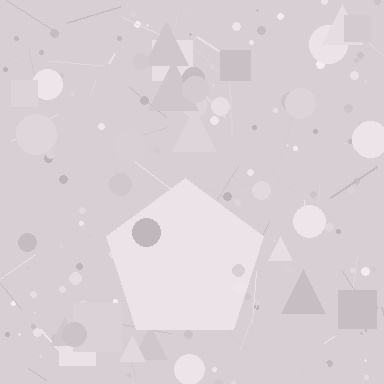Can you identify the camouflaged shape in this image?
The camouflaged shape is a pentagon.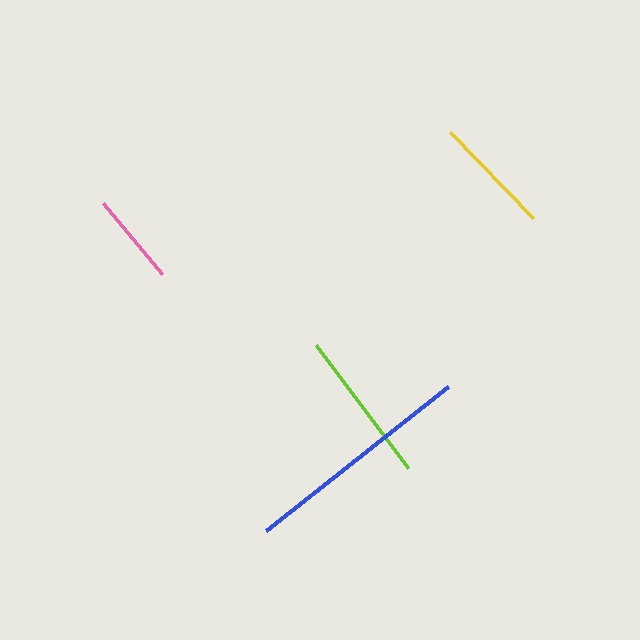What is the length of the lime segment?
The lime segment is approximately 154 pixels long.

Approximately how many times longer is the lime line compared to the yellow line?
The lime line is approximately 1.3 times the length of the yellow line.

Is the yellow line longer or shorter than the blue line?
The blue line is longer than the yellow line.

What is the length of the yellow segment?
The yellow segment is approximately 119 pixels long.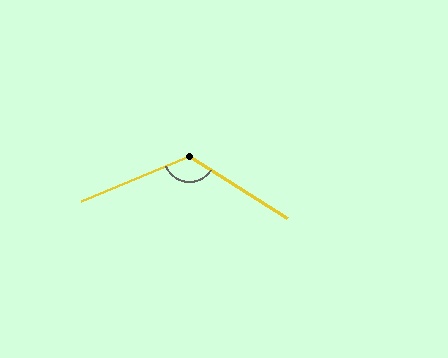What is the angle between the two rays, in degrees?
Approximately 125 degrees.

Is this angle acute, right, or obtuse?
It is obtuse.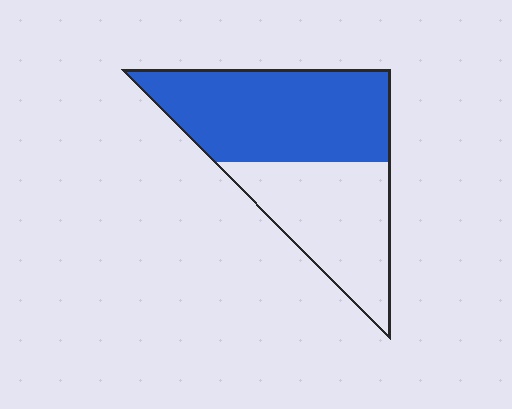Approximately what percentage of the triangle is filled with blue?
Approximately 55%.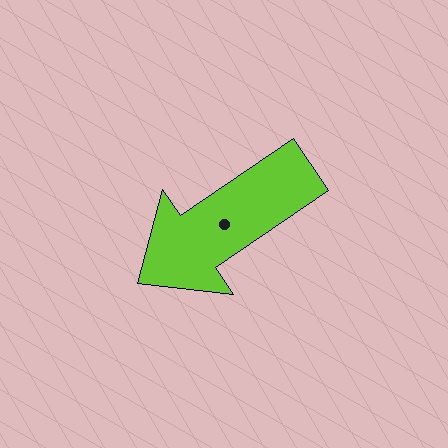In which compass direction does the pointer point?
Southwest.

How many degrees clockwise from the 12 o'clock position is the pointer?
Approximately 236 degrees.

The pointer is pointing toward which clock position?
Roughly 8 o'clock.